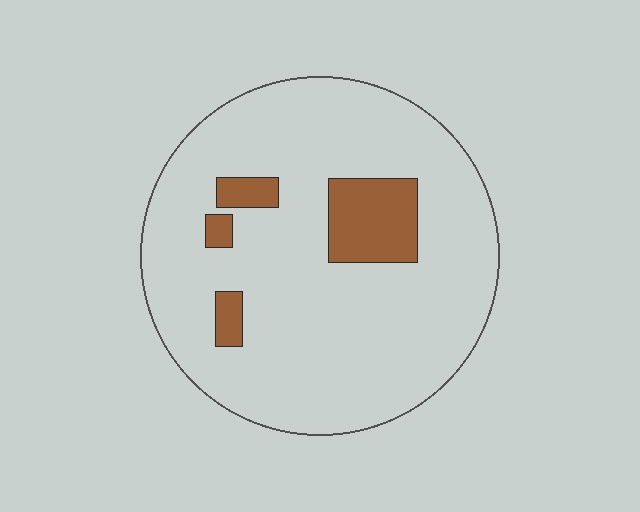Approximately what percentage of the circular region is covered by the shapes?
Approximately 10%.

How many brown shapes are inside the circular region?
4.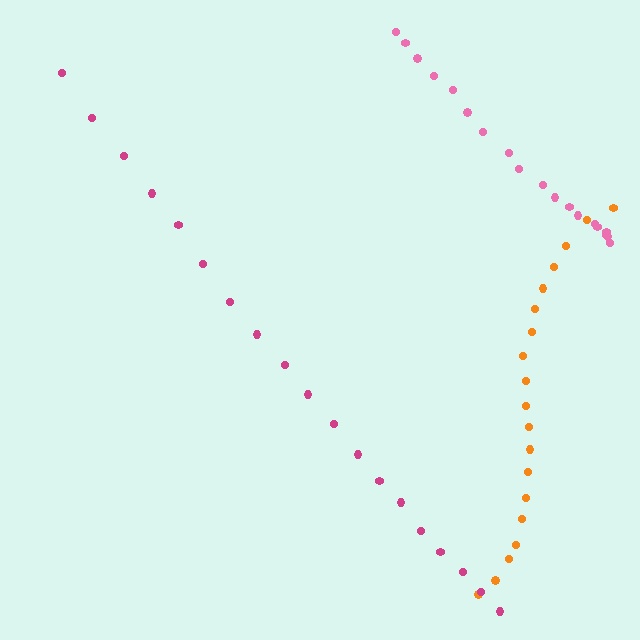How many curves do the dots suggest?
There are 3 distinct paths.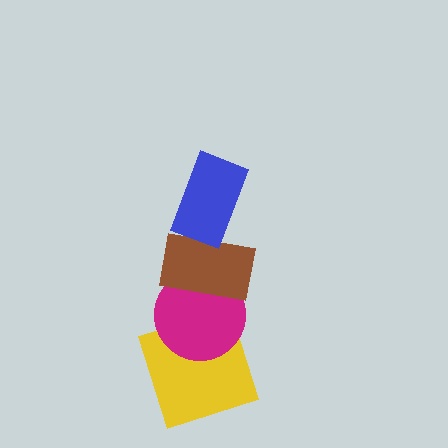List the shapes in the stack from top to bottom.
From top to bottom: the blue rectangle, the brown rectangle, the magenta circle, the yellow square.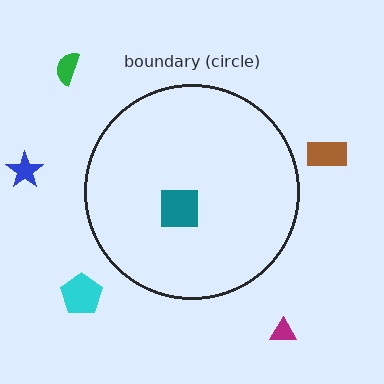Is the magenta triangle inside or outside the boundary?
Outside.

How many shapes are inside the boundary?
1 inside, 5 outside.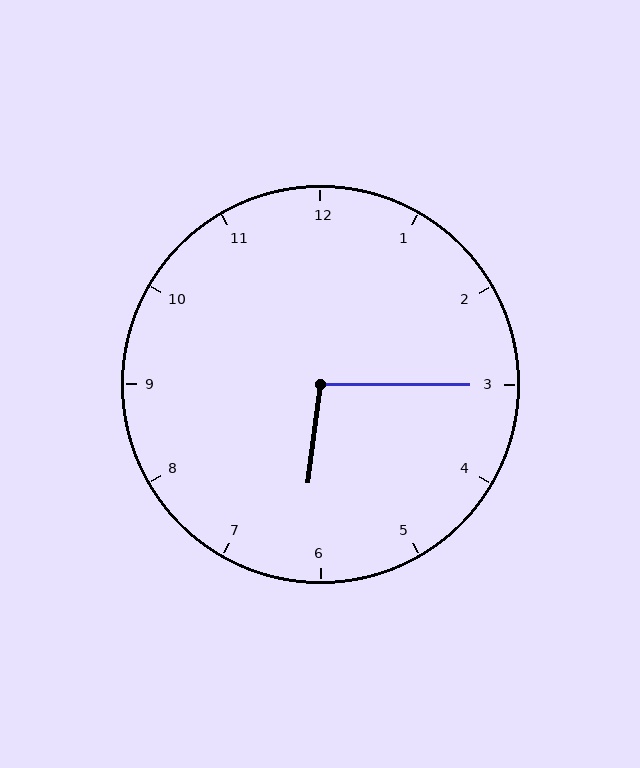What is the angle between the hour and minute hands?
Approximately 98 degrees.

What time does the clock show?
6:15.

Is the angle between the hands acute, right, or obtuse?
It is obtuse.